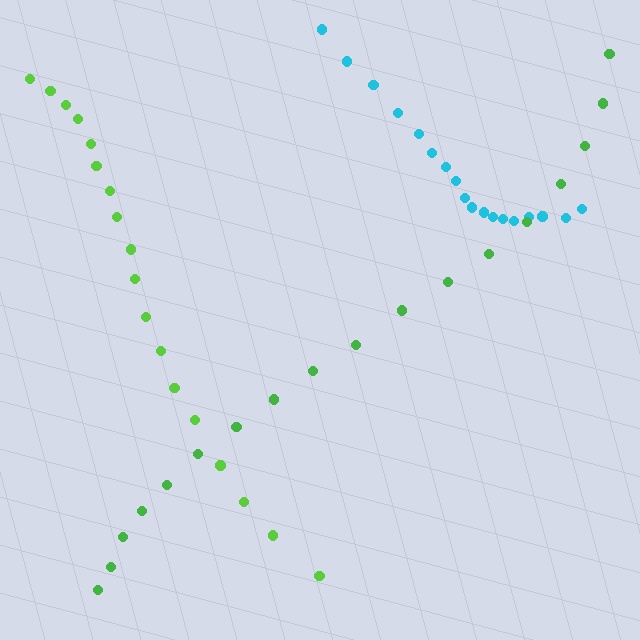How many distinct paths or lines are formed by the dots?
There are 3 distinct paths.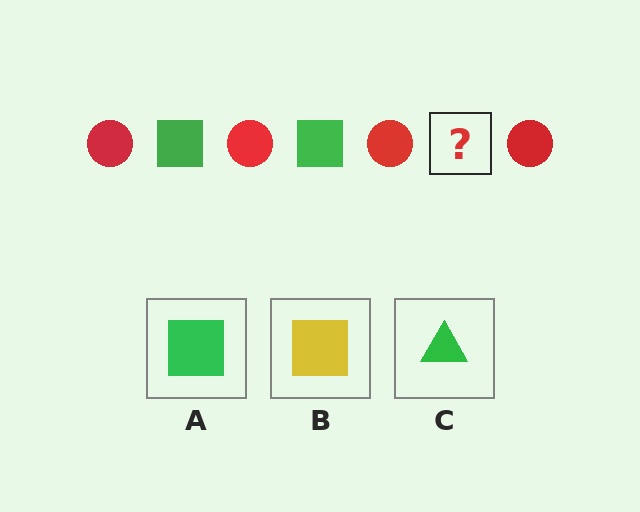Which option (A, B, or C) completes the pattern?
A.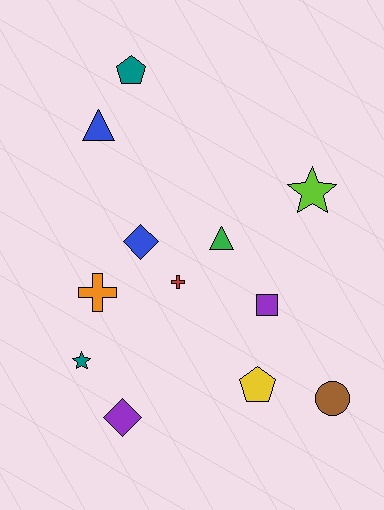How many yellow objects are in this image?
There is 1 yellow object.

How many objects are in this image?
There are 12 objects.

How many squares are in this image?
There is 1 square.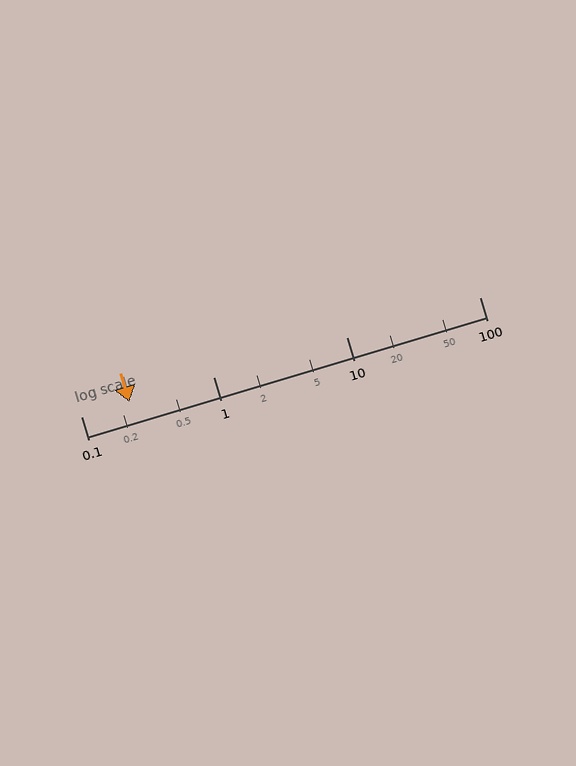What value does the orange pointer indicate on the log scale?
The pointer indicates approximately 0.23.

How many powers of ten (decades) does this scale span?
The scale spans 3 decades, from 0.1 to 100.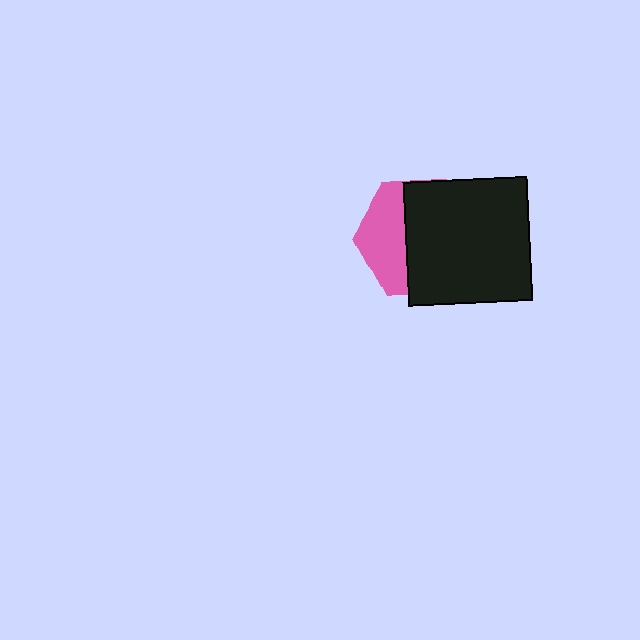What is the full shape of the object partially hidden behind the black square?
The partially hidden object is a pink hexagon.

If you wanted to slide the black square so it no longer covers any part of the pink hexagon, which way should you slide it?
Slide it right — that is the most direct way to separate the two shapes.